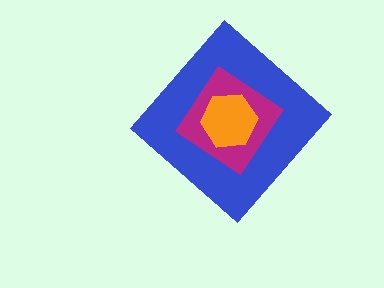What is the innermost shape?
The orange hexagon.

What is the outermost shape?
The blue diamond.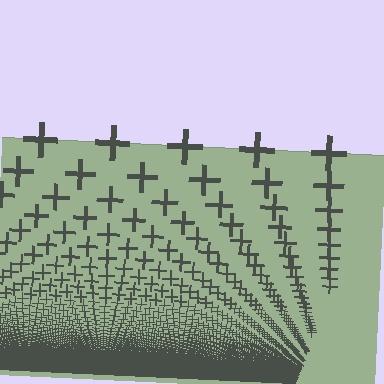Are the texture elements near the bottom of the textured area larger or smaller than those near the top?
Smaller. The gradient is inverted — elements near the bottom are smaller and denser.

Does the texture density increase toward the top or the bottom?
Density increases toward the bottom.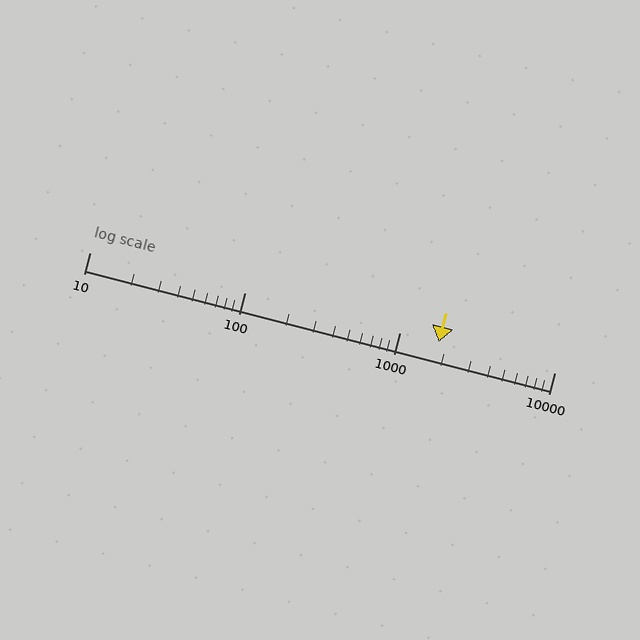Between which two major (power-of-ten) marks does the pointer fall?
The pointer is between 1000 and 10000.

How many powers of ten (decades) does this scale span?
The scale spans 3 decades, from 10 to 10000.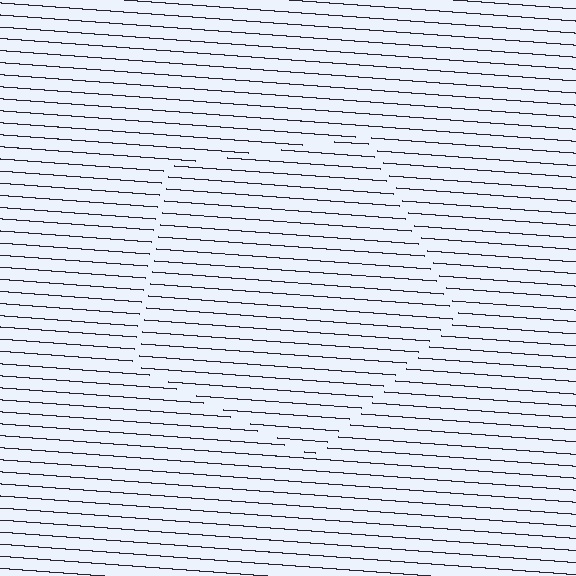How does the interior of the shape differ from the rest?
The interior of the shape contains the same grating, shifted by half a period — the contour is defined by the phase discontinuity where line-ends from the inner and outer gratings abut.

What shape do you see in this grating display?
An illusory pentagon. The interior of the shape contains the same grating, shifted by half a period — the contour is defined by the phase discontinuity where line-ends from the inner and outer gratings abut.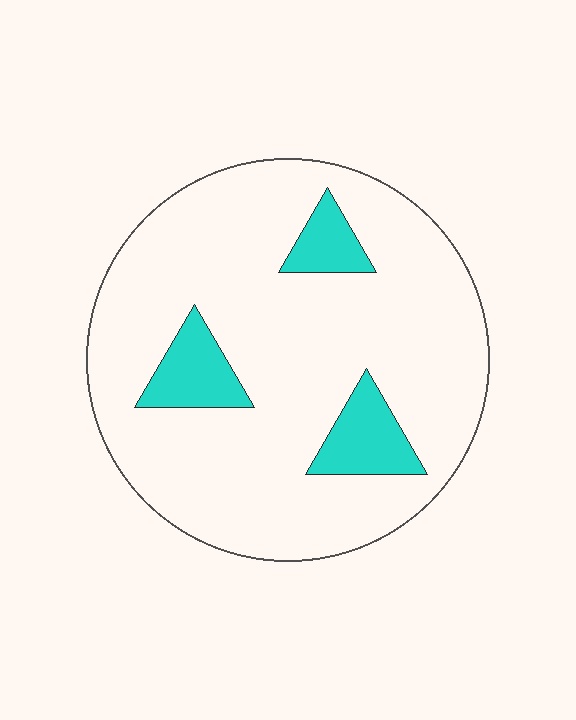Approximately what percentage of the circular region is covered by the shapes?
Approximately 15%.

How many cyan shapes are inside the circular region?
3.